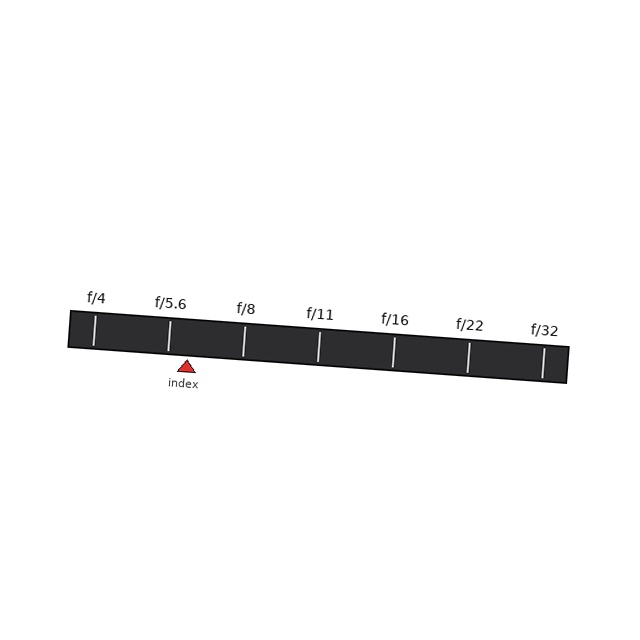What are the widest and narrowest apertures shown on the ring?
The widest aperture shown is f/4 and the narrowest is f/32.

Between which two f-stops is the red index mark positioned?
The index mark is between f/5.6 and f/8.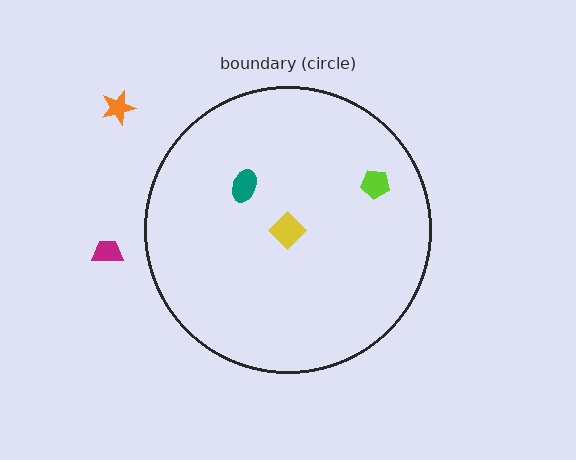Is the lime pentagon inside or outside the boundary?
Inside.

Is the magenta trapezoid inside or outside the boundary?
Outside.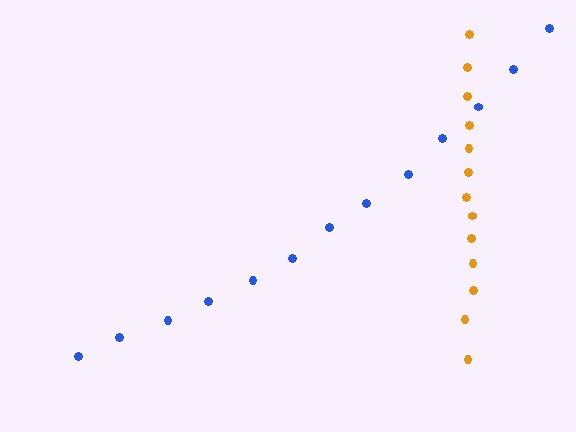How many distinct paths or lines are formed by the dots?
There are 2 distinct paths.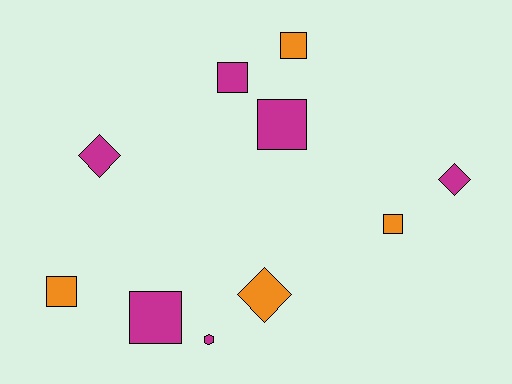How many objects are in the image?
There are 10 objects.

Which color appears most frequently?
Magenta, with 6 objects.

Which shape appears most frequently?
Square, with 6 objects.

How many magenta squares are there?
There are 3 magenta squares.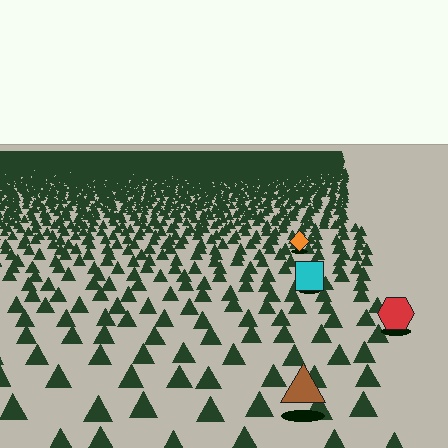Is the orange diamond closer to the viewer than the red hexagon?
No. The red hexagon is closer — you can tell from the texture gradient: the ground texture is coarser near it.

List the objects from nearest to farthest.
From nearest to farthest: the brown triangle, the red hexagon, the cyan square, the orange diamond.